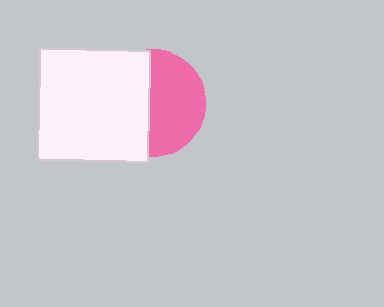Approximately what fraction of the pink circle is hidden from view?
Roughly 47% of the pink circle is hidden behind the white square.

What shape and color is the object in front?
The object in front is a white square.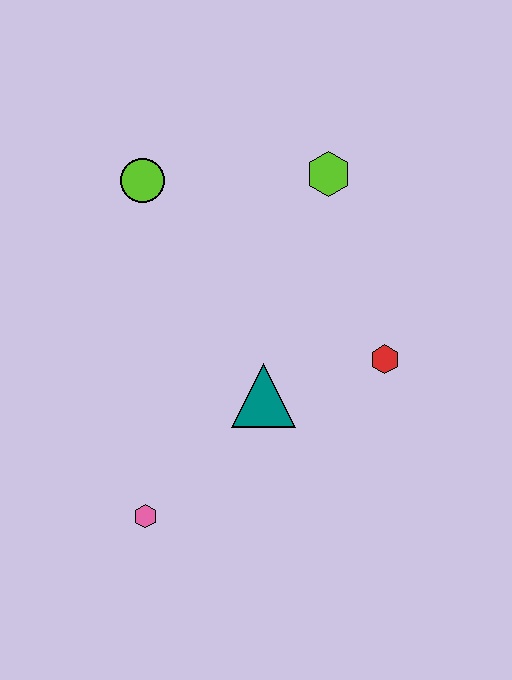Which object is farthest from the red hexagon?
The lime circle is farthest from the red hexagon.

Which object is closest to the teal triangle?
The red hexagon is closest to the teal triangle.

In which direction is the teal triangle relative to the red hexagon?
The teal triangle is to the left of the red hexagon.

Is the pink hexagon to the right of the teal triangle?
No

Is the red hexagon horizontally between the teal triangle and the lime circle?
No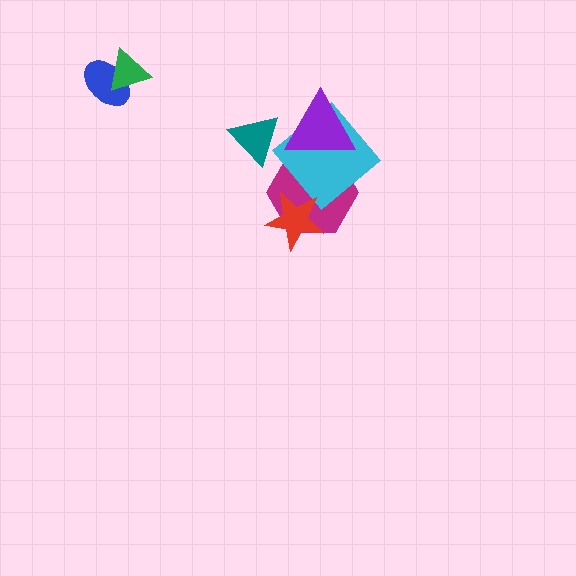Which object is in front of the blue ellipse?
The green triangle is in front of the blue ellipse.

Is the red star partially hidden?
No, no other shape covers it.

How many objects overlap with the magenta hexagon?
3 objects overlap with the magenta hexagon.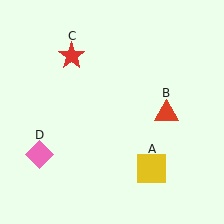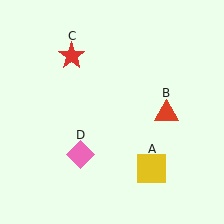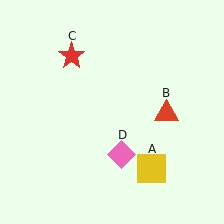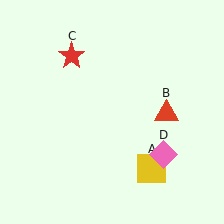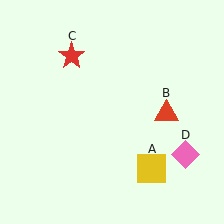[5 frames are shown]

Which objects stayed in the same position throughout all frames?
Yellow square (object A) and red triangle (object B) and red star (object C) remained stationary.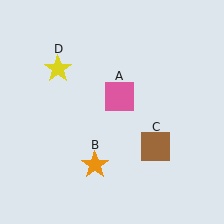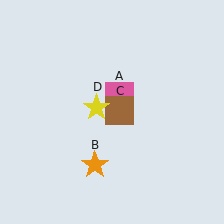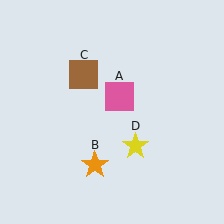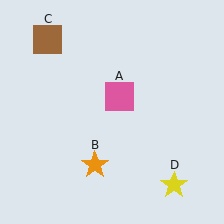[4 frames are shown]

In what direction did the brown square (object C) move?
The brown square (object C) moved up and to the left.